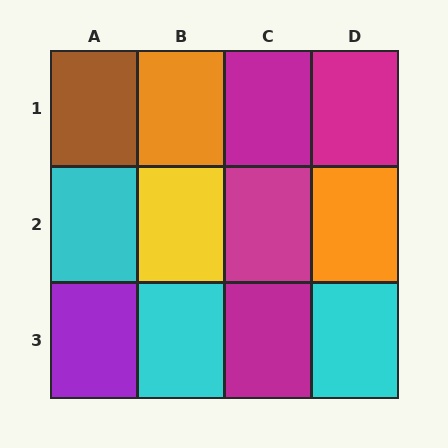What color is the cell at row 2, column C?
Magenta.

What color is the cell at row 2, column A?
Cyan.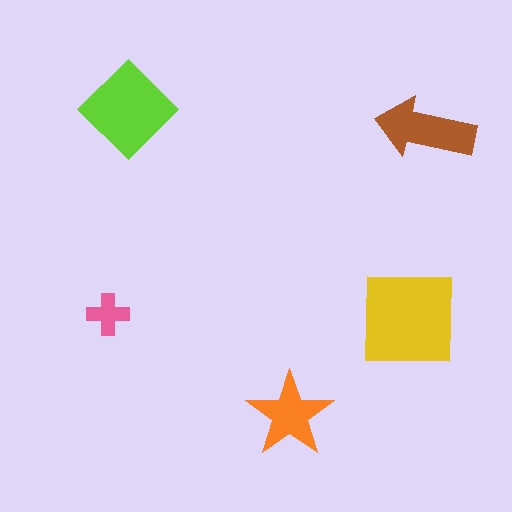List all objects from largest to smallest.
The yellow square, the lime diamond, the brown arrow, the orange star, the pink cross.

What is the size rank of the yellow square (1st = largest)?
1st.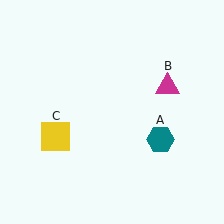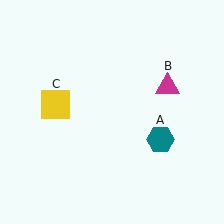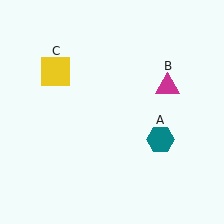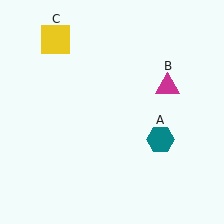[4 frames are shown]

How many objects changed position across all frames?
1 object changed position: yellow square (object C).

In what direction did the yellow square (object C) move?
The yellow square (object C) moved up.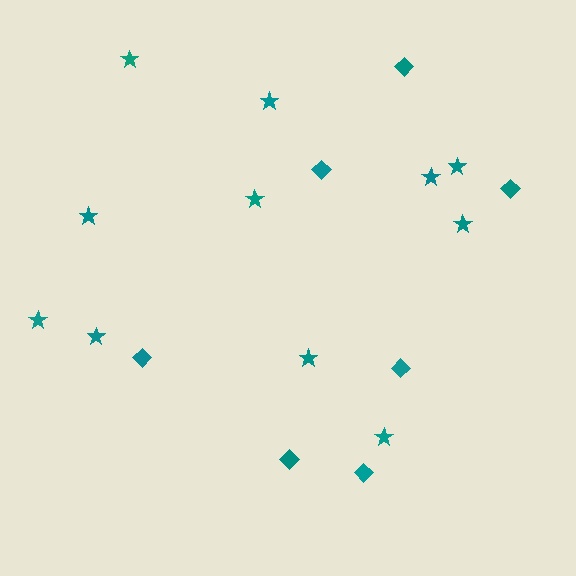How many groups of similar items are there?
There are 2 groups: one group of stars (11) and one group of diamonds (7).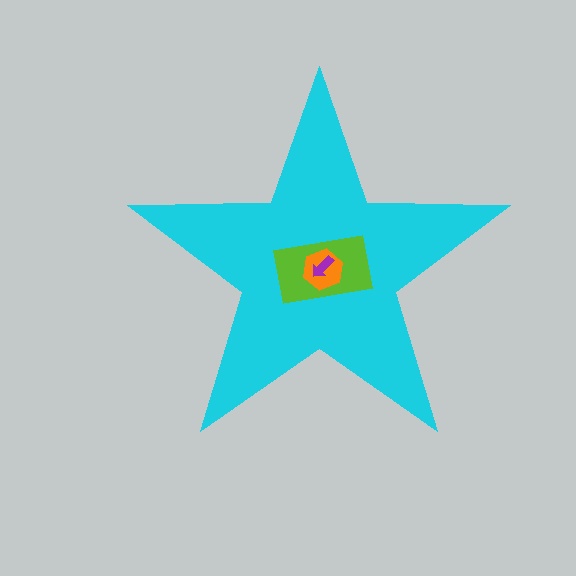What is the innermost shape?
The purple arrow.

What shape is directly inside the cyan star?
The lime rectangle.